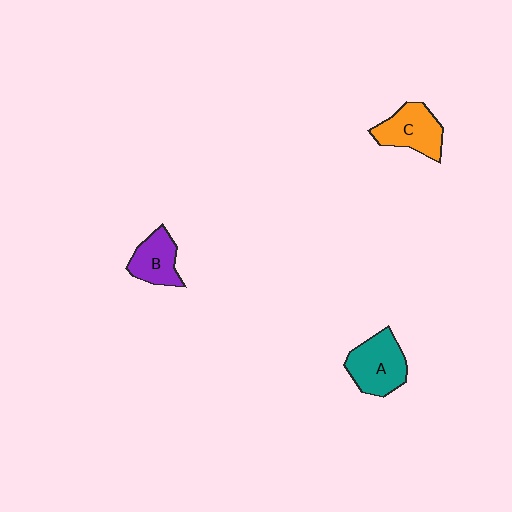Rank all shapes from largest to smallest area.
From largest to smallest: A (teal), C (orange), B (purple).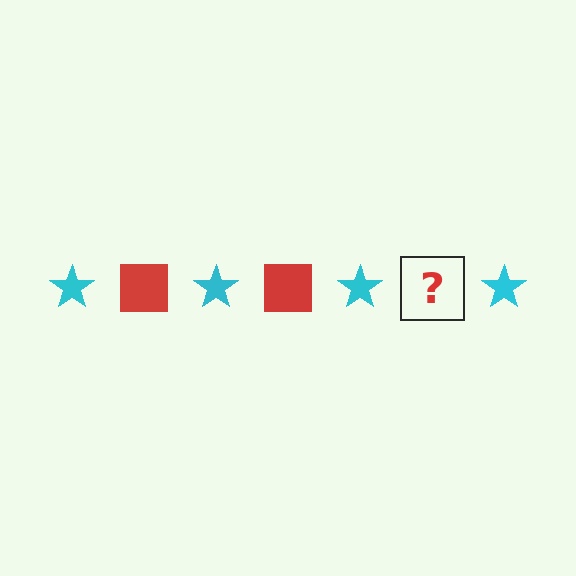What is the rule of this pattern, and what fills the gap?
The rule is that the pattern alternates between cyan star and red square. The gap should be filled with a red square.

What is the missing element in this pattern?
The missing element is a red square.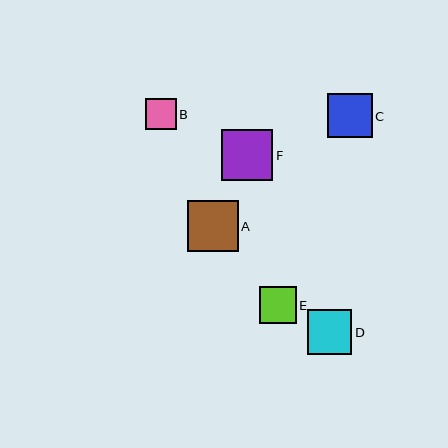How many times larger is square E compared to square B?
Square E is approximately 1.2 times the size of square B.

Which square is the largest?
Square F is the largest with a size of approximately 51 pixels.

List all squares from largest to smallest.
From largest to smallest: F, A, C, D, E, B.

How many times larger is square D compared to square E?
Square D is approximately 1.2 times the size of square E.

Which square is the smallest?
Square B is the smallest with a size of approximately 30 pixels.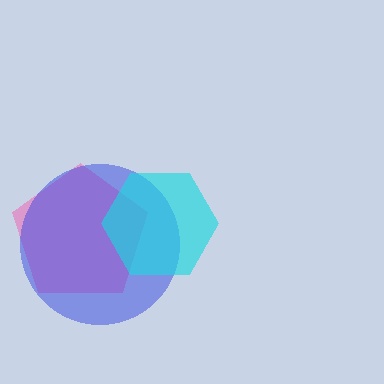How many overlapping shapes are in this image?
There are 3 overlapping shapes in the image.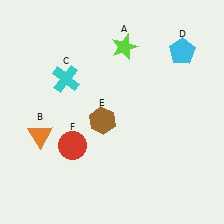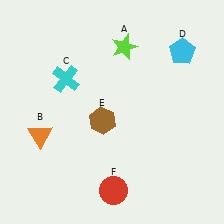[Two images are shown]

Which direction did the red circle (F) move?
The red circle (F) moved down.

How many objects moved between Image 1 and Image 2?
1 object moved between the two images.